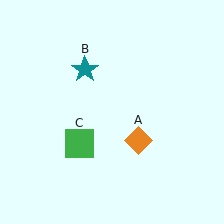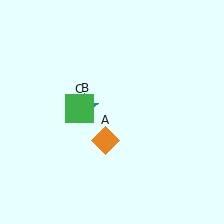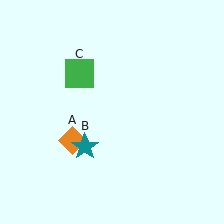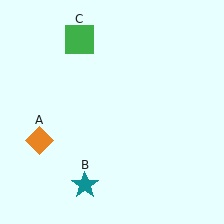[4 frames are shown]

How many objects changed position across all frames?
3 objects changed position: orange diamond (object A), teal star (object B), green square (object C).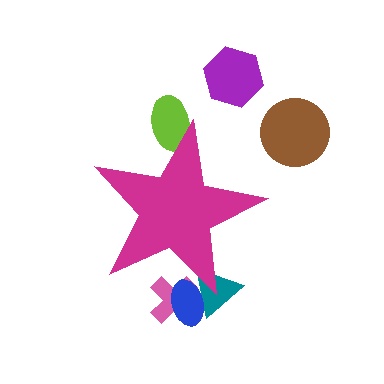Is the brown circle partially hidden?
No, the brown circle is fully visible.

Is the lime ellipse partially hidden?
Yes, the lime ellipse is partially hidden behind the magenta star.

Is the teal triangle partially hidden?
Yes, the teal triangle is partially hidden behind the magenta star.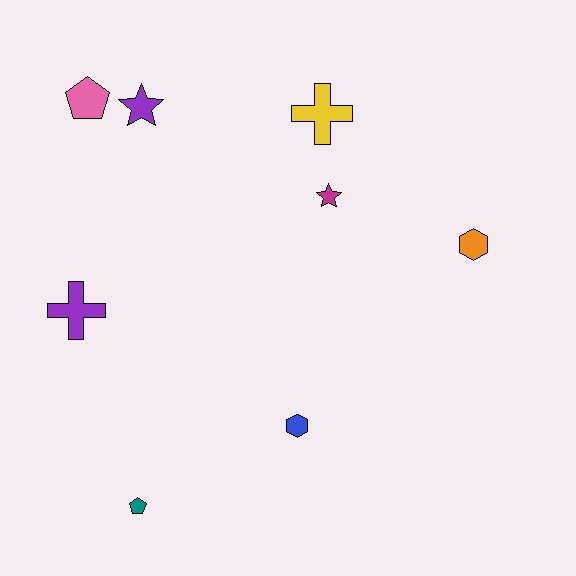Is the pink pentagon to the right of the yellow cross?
No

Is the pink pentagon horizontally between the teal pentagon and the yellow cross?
No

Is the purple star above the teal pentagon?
Yes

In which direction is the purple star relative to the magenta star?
The purple star is to the left of the magenta star.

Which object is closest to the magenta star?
The yellow cross is closest to the magenta star.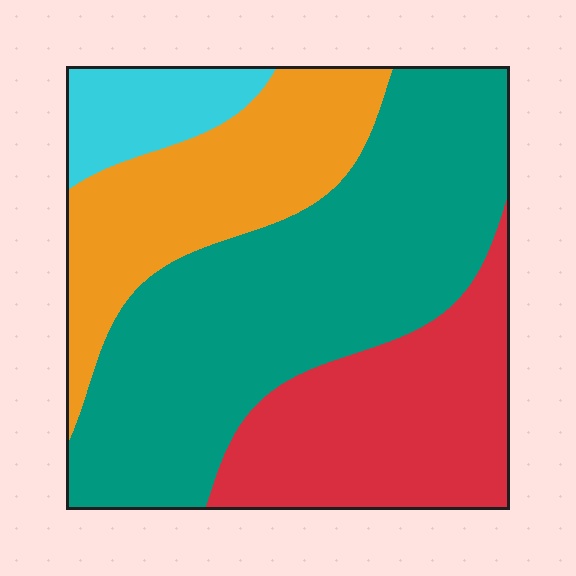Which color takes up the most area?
Teal, at roughly 45%.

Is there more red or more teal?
Teal.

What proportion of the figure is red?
Red takes up about one quarter (1/4) of the figure.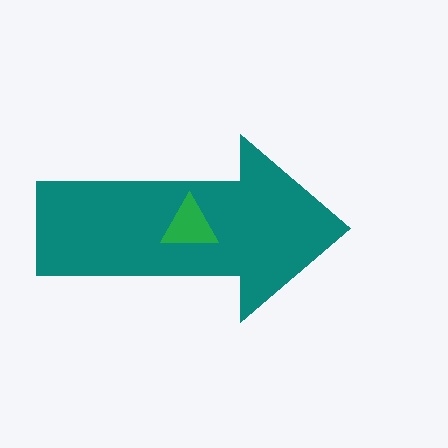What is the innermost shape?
The green triangle.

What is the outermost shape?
The teal arrow.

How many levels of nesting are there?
2.